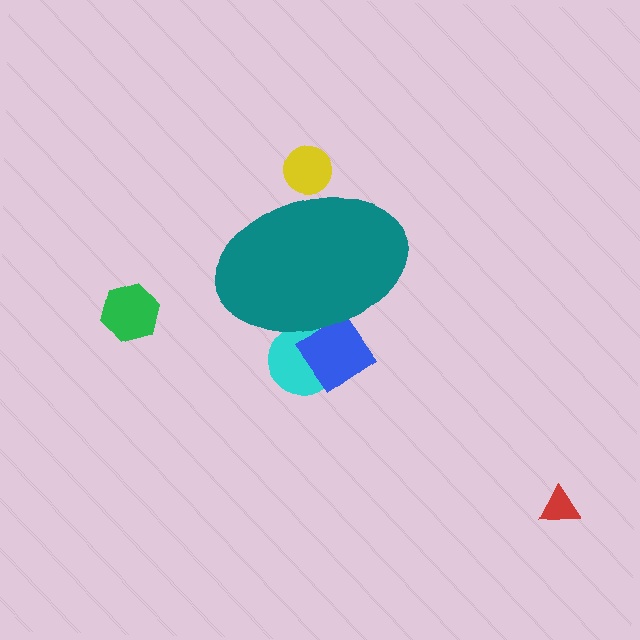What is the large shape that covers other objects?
A teal ellipse.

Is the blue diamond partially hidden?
Yes, the blue diamond is partially hidden behind the teal ellipse.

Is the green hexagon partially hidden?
No, the green hexagon is fully visible.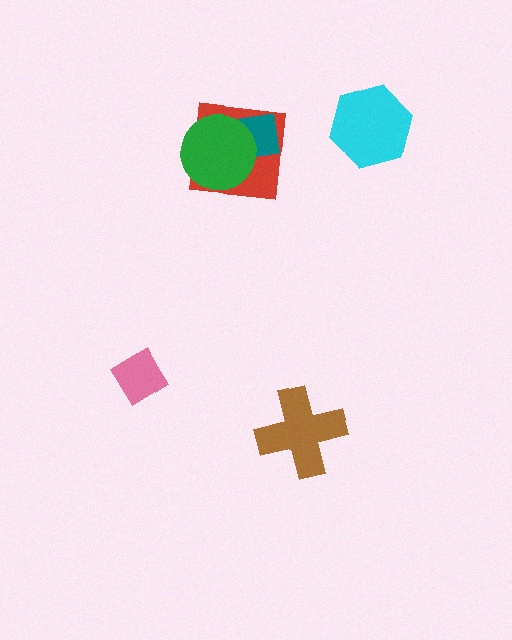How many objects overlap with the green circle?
2 objects overlap with the green circle.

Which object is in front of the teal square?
The green circle is in front of the teal square.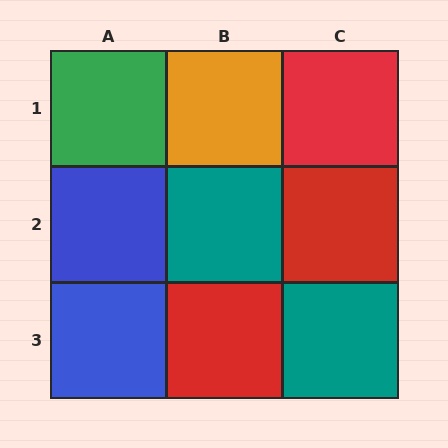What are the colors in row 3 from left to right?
Blue, red, teal.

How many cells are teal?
2 cells are teal.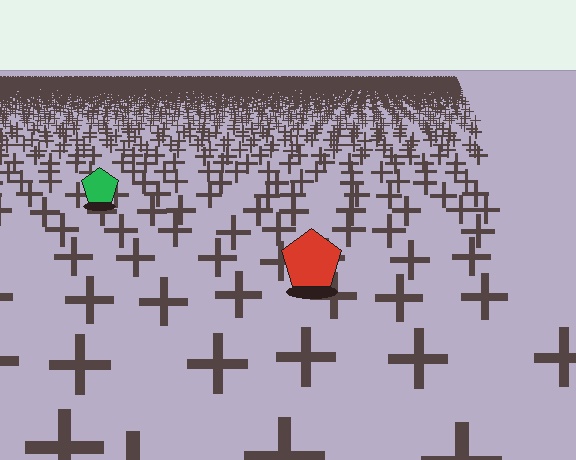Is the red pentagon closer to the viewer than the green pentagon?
Yes. The red pentagon is closer — you can tell from the texture gradient: the ground texture is coarser near it.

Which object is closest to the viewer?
The red pentagon is closest. The texture marks near it are larger and more spread out.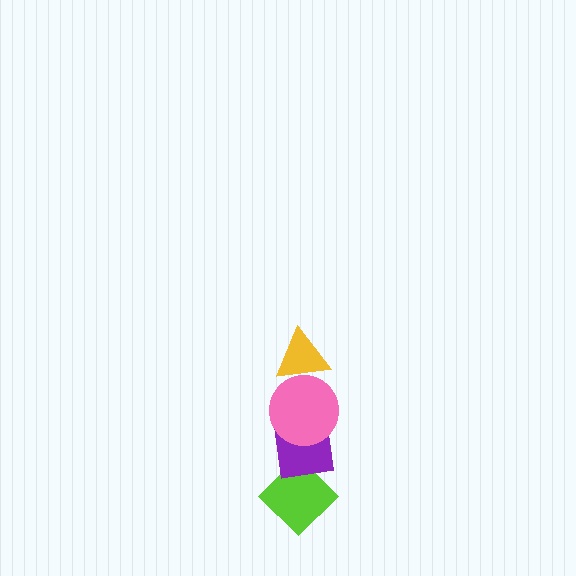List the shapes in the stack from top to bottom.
From top to bottom: the yellow triangle, the pink circle, the purple square, the lime diamond.